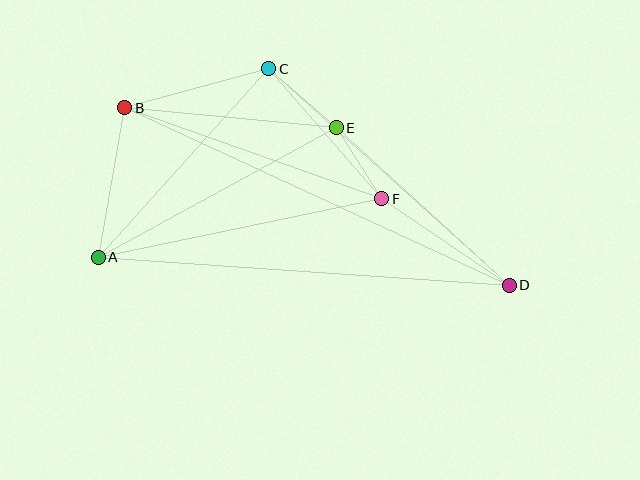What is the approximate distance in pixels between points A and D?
The distance between A and D is approximately 412 pixels.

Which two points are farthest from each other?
Points B and D are farthest from each other.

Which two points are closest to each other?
Points E and F are closest to each other.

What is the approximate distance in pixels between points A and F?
The distance between A and F is approximately 289 pixels.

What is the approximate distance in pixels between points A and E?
The distance between A and E is approximately 271 pixels.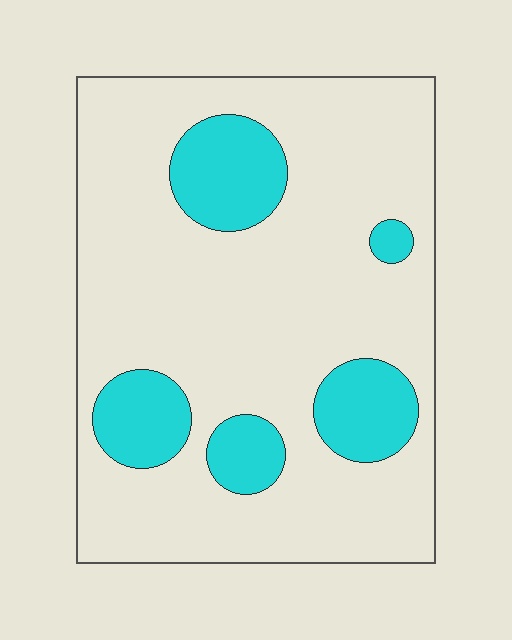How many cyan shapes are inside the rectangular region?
5.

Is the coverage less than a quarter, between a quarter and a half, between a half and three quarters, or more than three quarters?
Less than a quarter.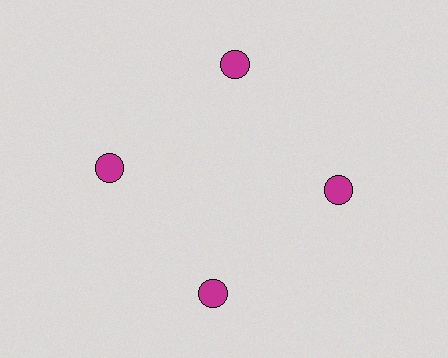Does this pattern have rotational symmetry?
Yes, this pattern has 4-fold rotational symmetry. It looks the same after rotating 90 degrees around the center.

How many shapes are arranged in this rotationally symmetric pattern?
There are 4 shapes, arranged in 4 groups of 1.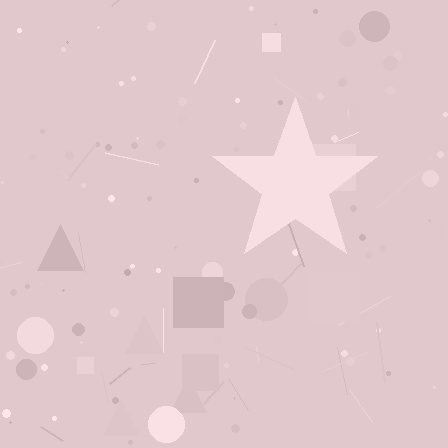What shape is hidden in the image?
A star is hidden in the image.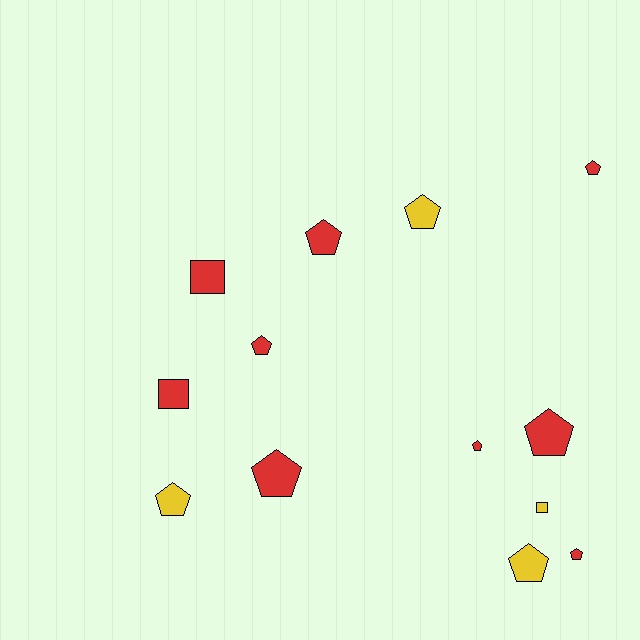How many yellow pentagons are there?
There are 3 yellow pentagons.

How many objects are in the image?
There are 13 objects.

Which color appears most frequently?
Red, with 9 objects.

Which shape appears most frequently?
Pentagon, with 10 objects.